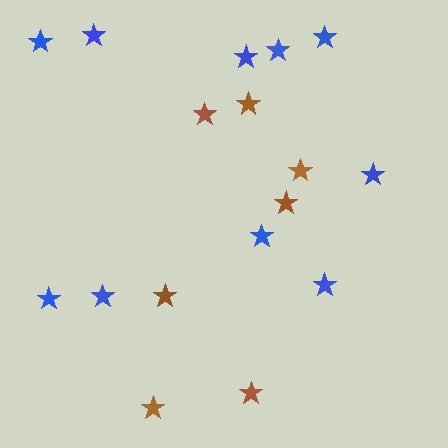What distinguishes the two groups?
There are 2 groups: one group of brown stars (7) and one group of blue stars (10).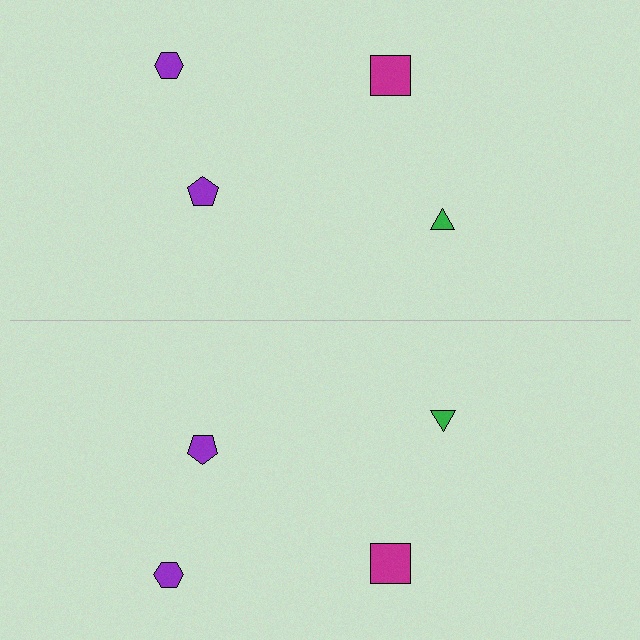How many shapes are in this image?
There are 8 shapes in this image.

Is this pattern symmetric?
Yes, this pattern has bilateral (reflection) symmetry.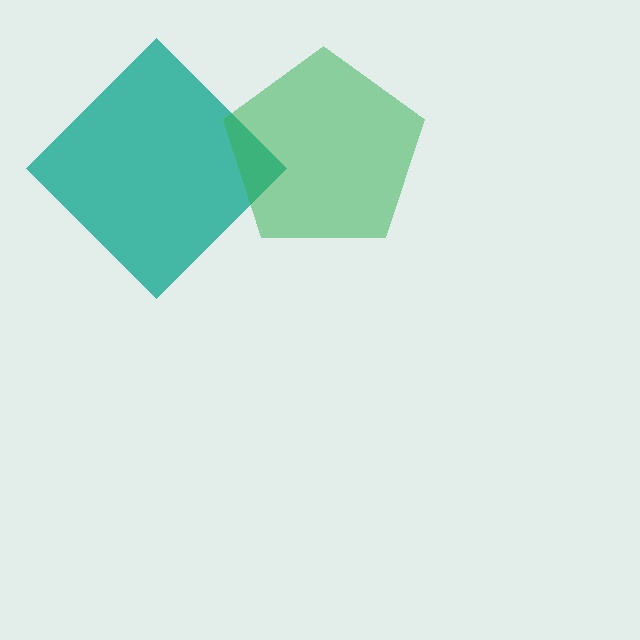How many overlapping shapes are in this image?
There are 2 overlapping shapes in the image.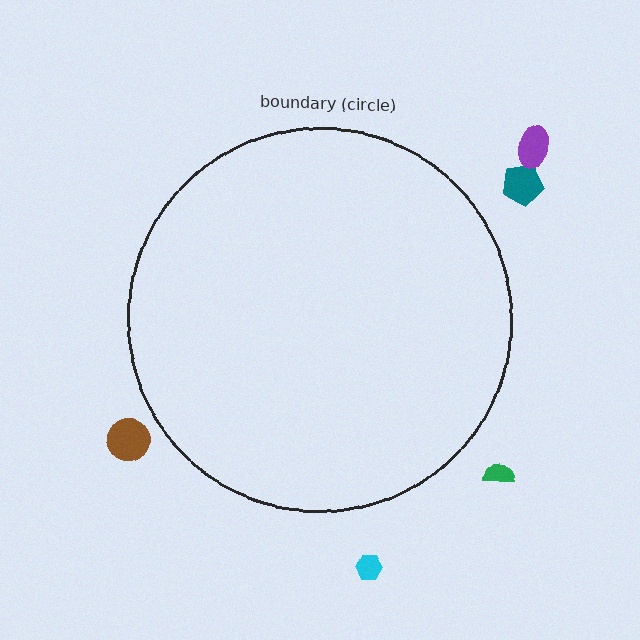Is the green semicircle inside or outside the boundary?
Outside.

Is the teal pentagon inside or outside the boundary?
Outside.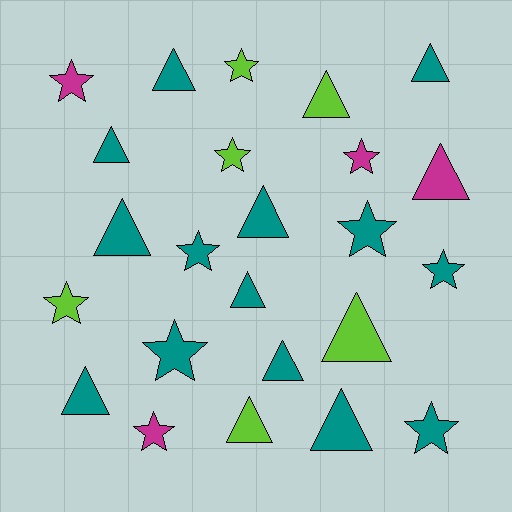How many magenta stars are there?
There are 3 magenta stars.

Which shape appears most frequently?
Triangle, with 13 objects.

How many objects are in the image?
There are 24 objects.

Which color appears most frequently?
Teal, with 14 objects.